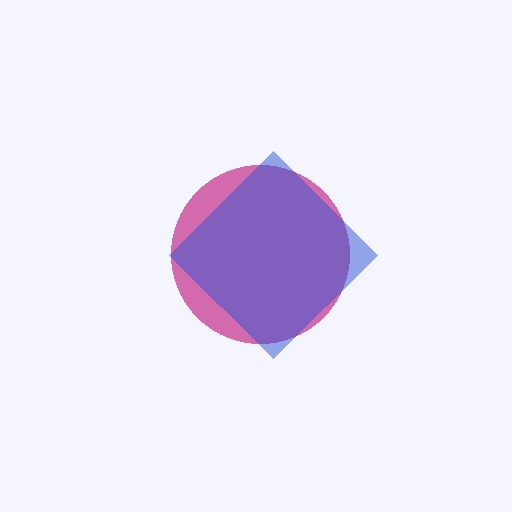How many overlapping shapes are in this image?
There are 2 overlapping shapes in the image.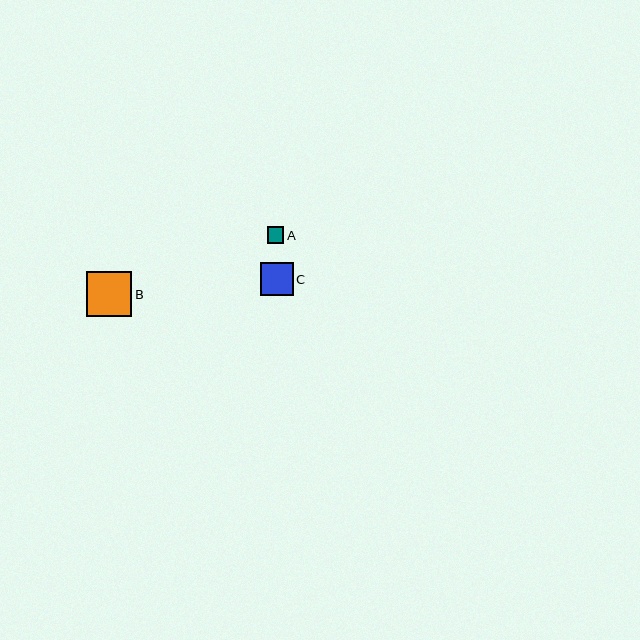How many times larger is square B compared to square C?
Square B is approximately 1.4 times the size of square C.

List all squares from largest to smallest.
From largest to smallest: B, C, A.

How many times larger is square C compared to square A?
Square C is approximately 2.0 times the size of square A.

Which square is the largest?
Square B is the largest with a size of approximately 45 pixels.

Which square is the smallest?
Square A is the smallest with a size of approximately 17 pixels.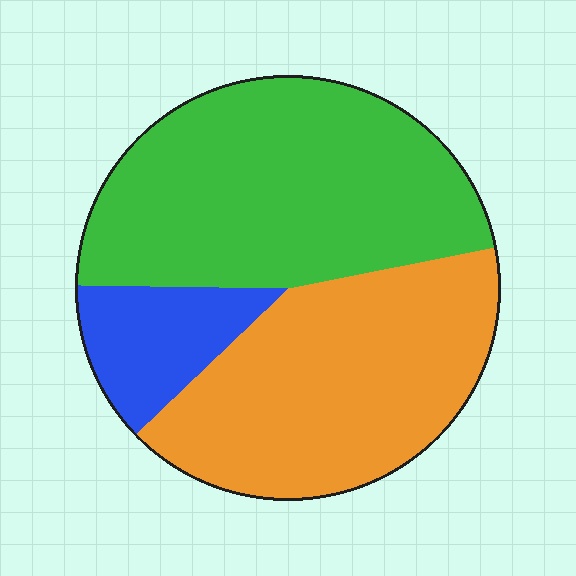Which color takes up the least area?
Blue, at roughly 10%.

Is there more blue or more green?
Green.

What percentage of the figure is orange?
Orange takes up about two fifths (2/5) of the figure.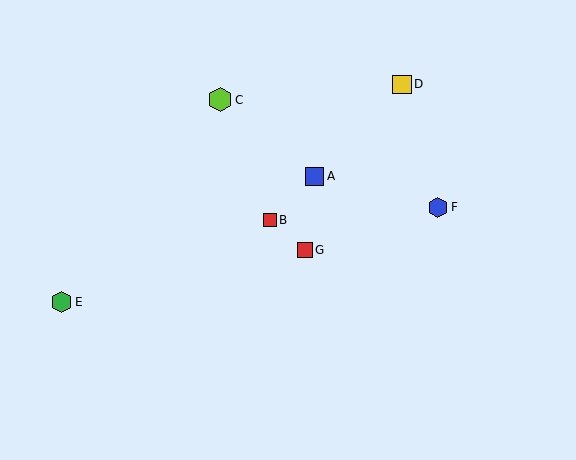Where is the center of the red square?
The center of the red square is at (270, 220).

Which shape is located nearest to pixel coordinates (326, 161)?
The blue square (labeled A) at (315, 176) is nearest to that location.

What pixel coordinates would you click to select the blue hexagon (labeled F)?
Click at (438, 207) to select the blue hexagon F.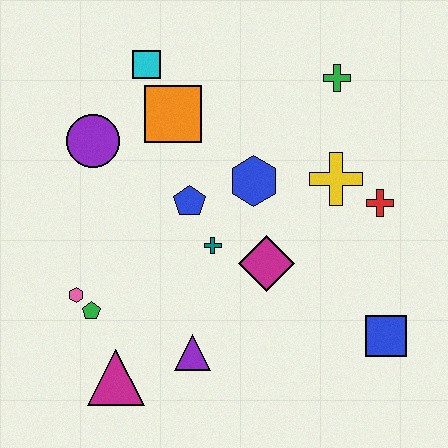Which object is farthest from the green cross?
The magenta triangle is farthest from the green cross.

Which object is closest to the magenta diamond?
The teal cross is closest to the magenta diamond.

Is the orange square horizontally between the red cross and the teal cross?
No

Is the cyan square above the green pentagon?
Yes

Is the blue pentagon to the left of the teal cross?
Yes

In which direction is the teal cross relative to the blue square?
The teal cross is to the left of the blue square.